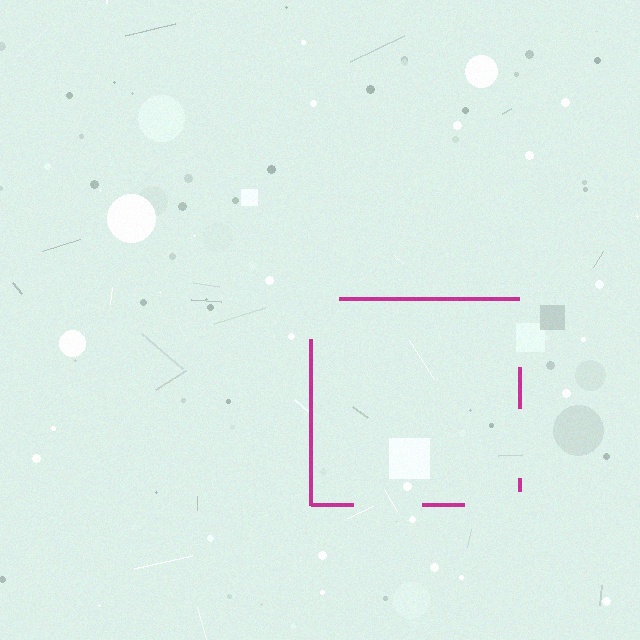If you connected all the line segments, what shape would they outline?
They would outline a square.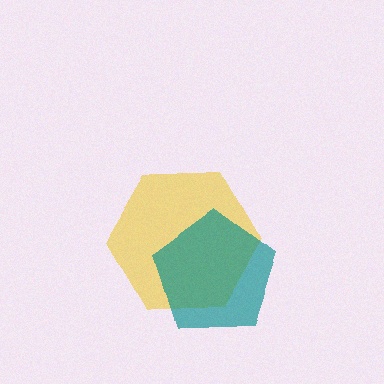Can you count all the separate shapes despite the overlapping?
Yes, there are 2 separate shapes.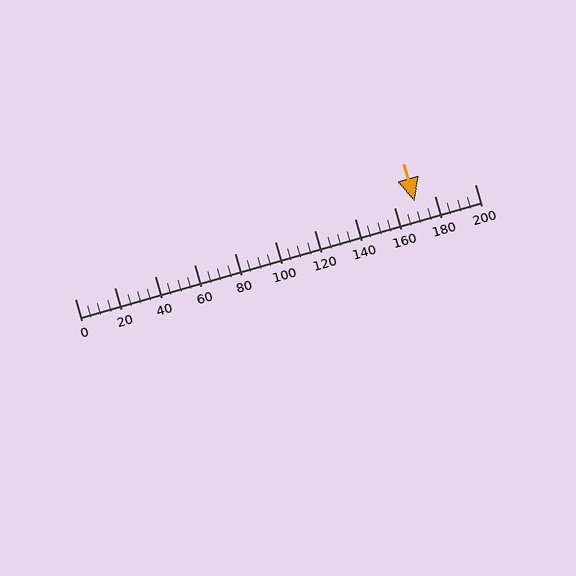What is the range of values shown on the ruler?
The ruler shows values from 0 to 200.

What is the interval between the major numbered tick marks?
The major tick marks are spaced 20 units apart.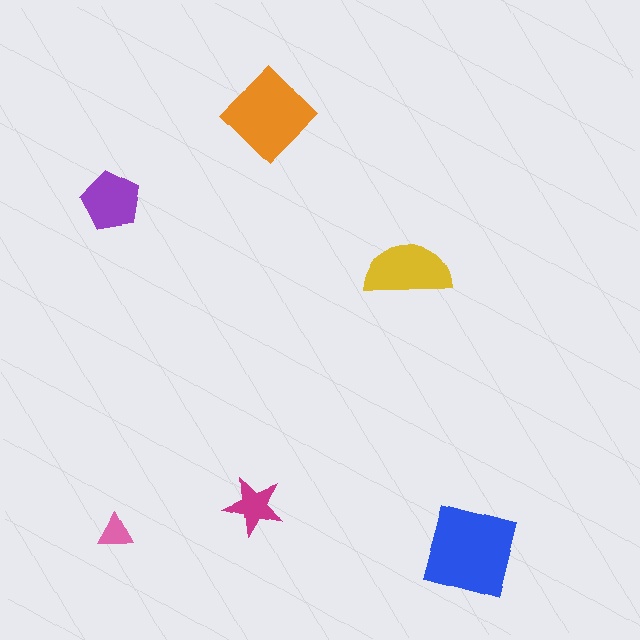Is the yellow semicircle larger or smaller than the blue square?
Smaller.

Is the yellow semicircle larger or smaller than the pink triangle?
Larger.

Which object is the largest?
The blue square.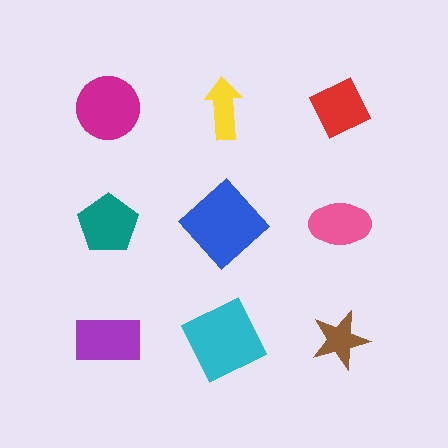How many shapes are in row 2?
3 shapes.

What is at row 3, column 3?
A brown star.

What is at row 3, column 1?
A purple rectangle.